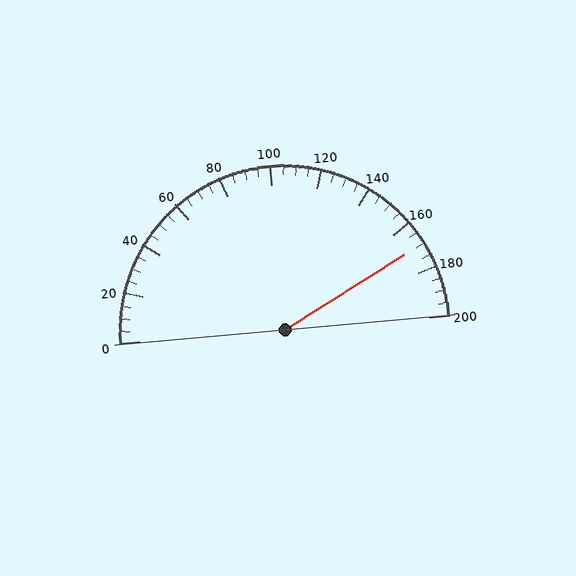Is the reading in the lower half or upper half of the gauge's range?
The reading is in the upper half of the range (0 to 200).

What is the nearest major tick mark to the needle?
The nearest major tick mark is 160.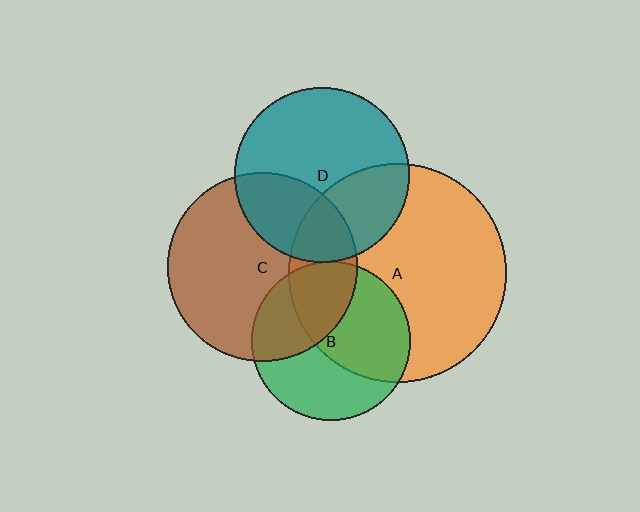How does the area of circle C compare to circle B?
Approximately 1.4 times.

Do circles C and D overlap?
Yes.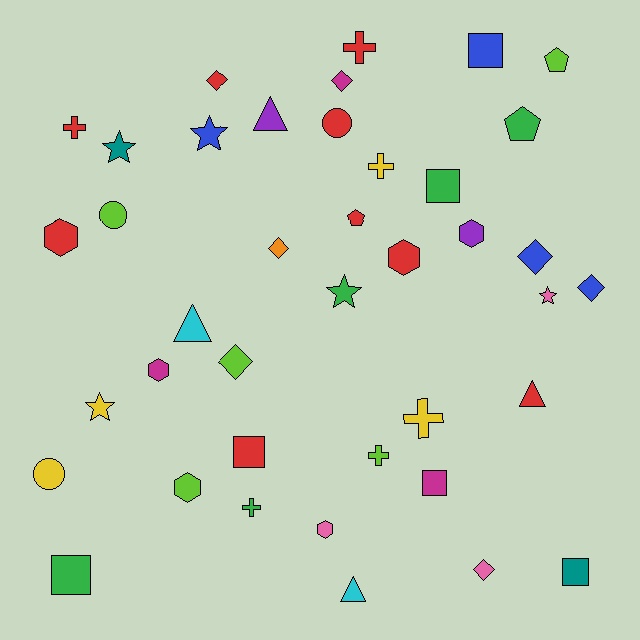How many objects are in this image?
There are 40 objects.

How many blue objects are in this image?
There are 4 blue objects.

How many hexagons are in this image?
There are 6 hexagons.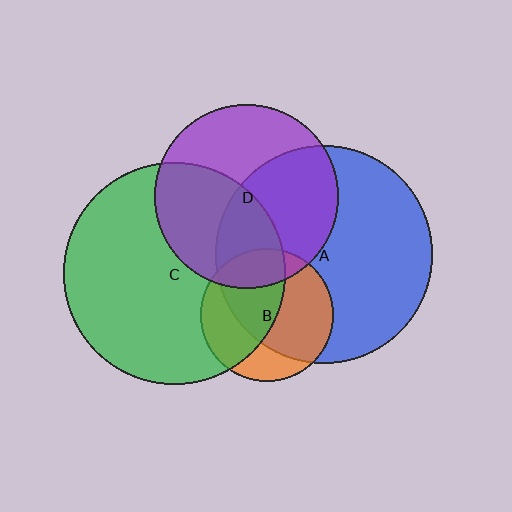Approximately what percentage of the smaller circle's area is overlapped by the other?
Approximately 20%.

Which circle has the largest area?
Circle C (green).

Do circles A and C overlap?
Yes.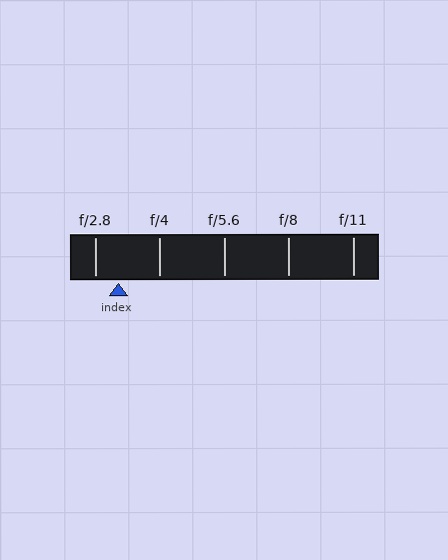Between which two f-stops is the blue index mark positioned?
The index mark is between f/2.8 and f/4.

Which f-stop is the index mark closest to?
The index mark is closest to f/2.8.